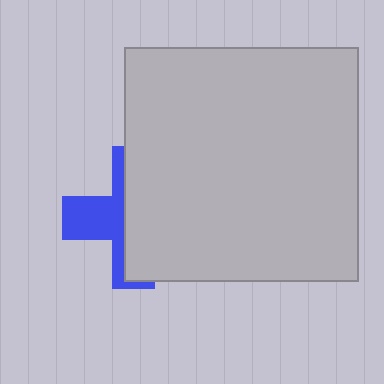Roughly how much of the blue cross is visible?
A small part of it is visible (roughly 39%).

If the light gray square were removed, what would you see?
You would see the complete blue cross.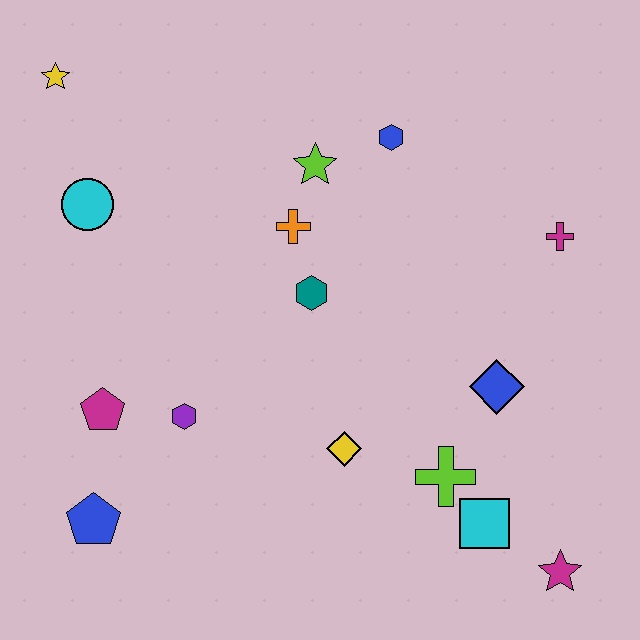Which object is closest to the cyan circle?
The yellow star is closest to the cyan circle.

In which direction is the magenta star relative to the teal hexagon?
The magenta star is below the teal hexagon.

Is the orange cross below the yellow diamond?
No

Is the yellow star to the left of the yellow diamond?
Yes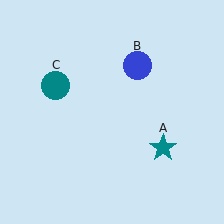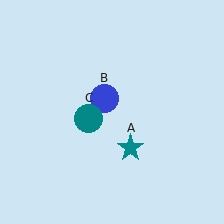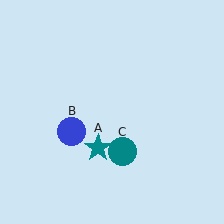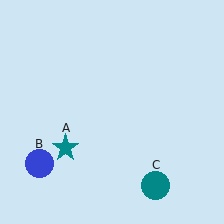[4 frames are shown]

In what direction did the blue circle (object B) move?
The blue circle (object B) moved down and to the left.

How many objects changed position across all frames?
3 objects changed position: teal star (object A), blue circle (object B), teal circle (object C).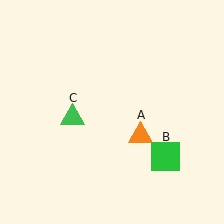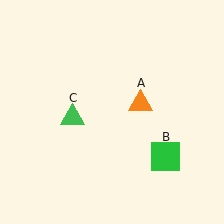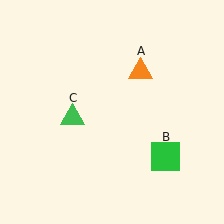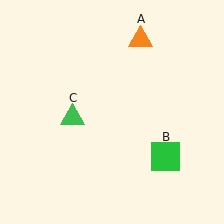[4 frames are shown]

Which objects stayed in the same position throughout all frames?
Green square (object B) and green triangle (object C) remained stationary.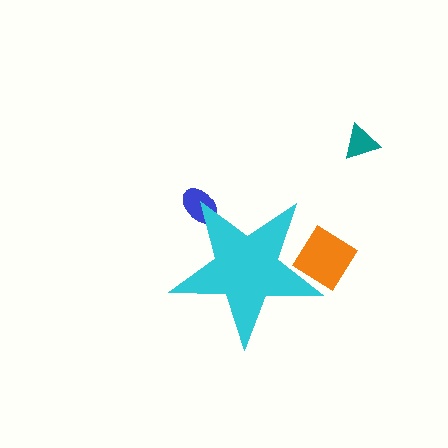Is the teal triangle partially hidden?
No, the teal triangle is fully visible.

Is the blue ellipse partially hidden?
Yes, the blue ellipse is partially hidden behind the cyan star.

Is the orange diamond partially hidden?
Yes, the orange diamond is partially hidden behind the cyan star.